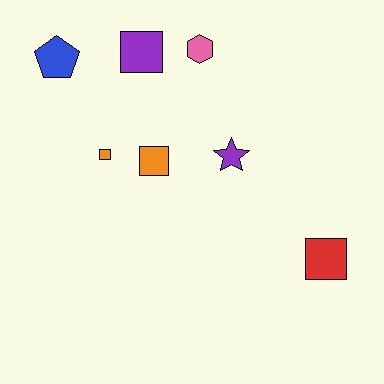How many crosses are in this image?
There are no crosses.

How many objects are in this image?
There are 7 objects.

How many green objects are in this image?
There are no green objects.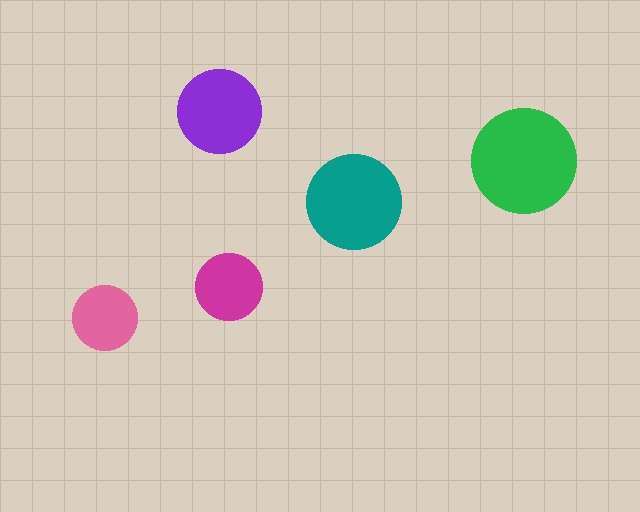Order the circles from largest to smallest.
the green one, the teal one, the purple one, the magenta one, the pink one.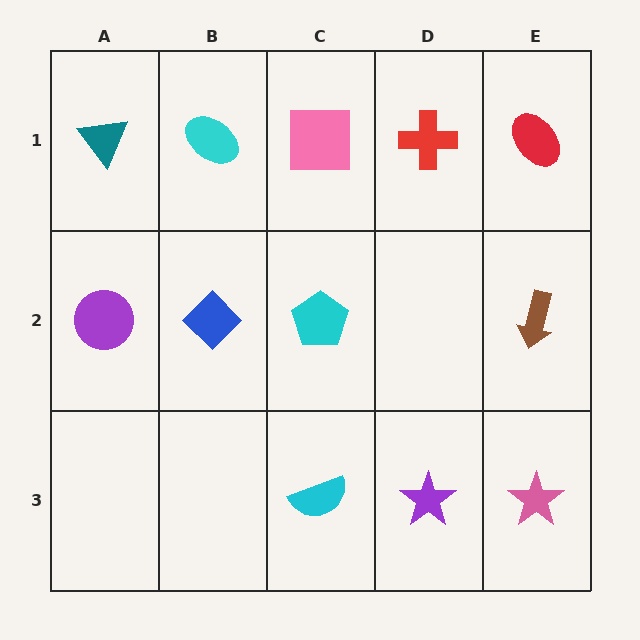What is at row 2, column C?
A cyan pentagon.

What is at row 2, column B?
A blue diamond.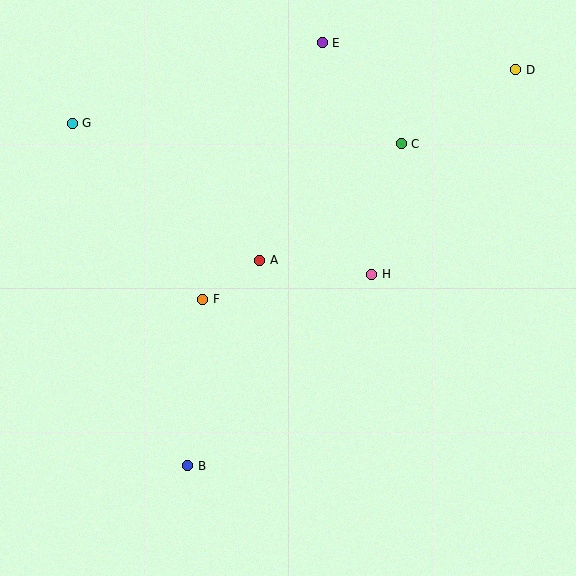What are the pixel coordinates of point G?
Point G is at (72, 123).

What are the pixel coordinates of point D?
Point D is at (516, 70).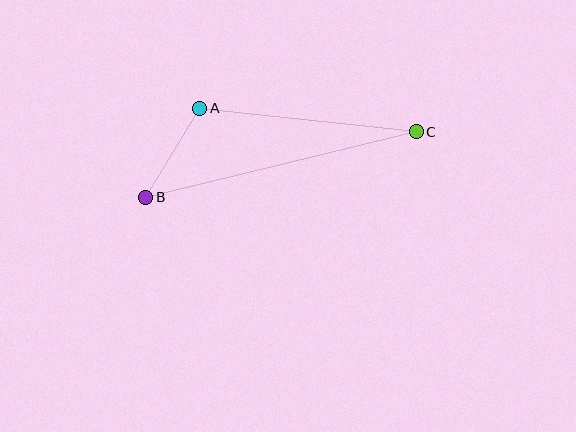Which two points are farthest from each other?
Points B and C are farthest from each other.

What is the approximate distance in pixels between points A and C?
The distance between A and C is approximately 218 pixels.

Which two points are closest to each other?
Points A and B are closest to each other.